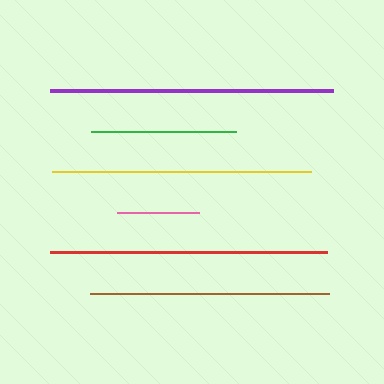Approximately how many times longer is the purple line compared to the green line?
The purple line is approximately 2.0 times the length of the green line.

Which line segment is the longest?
The purple line is the longest at approximately 284 pixels.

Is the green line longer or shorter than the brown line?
The brown line is longer than the green line.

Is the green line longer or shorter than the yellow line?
The yellow line is longer than the green line.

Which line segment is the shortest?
The pink line is the shortest at approximately 82 pixels.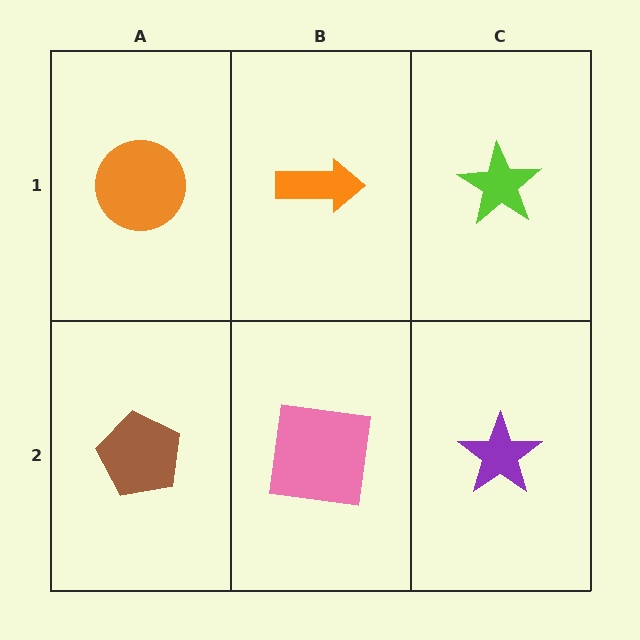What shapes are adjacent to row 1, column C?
A purple star (row 2, column C), an orange arrow (row 1, column B).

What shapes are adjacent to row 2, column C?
A lime star (row 1, column C), a pink square (row 2, column B).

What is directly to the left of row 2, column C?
A pink square.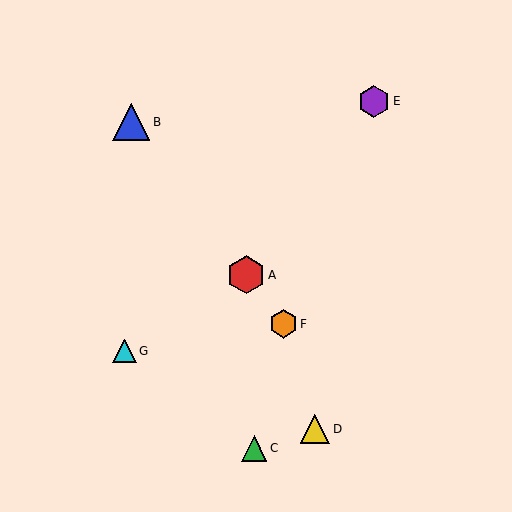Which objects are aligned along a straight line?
Objects A, B, F are aligned along a straight line.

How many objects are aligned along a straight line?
3 objects (A, B, F) are aligned along a straight line.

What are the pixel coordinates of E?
Object E is at (374, 101).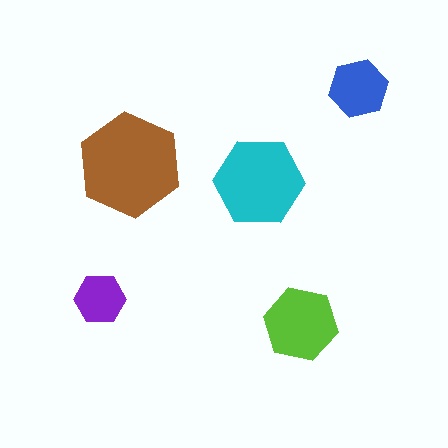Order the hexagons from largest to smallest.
the brown one, the cyan one, the lime one, the blue one, the purple one.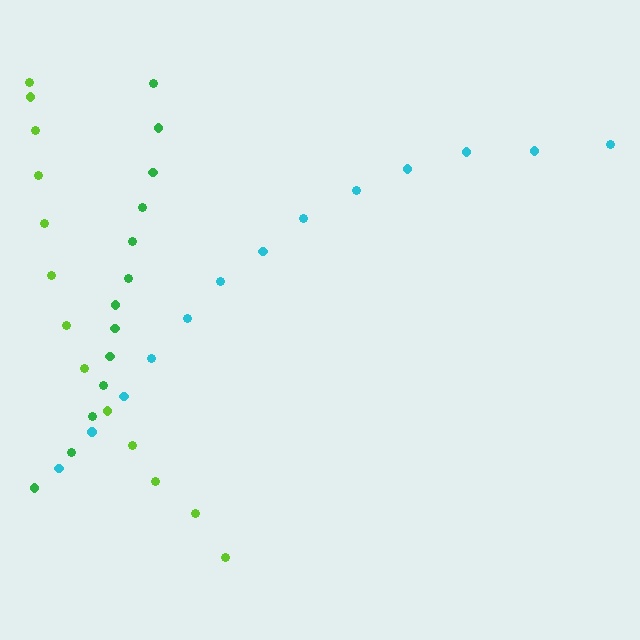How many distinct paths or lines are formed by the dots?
There are 3 distinct paths.